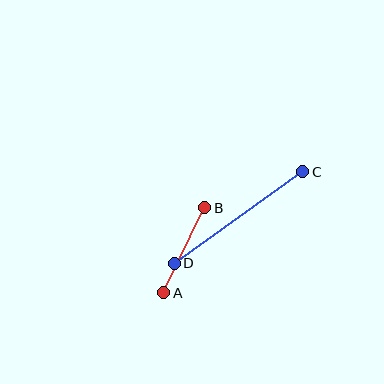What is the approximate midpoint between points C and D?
The midpoint is at approximately (239, 218) pixels.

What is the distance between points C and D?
The distance is approximately 158 pixels.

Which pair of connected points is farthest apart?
Points C and D are farthest apart.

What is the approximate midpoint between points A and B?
The midpoint is at approximately (184, 250) pixels.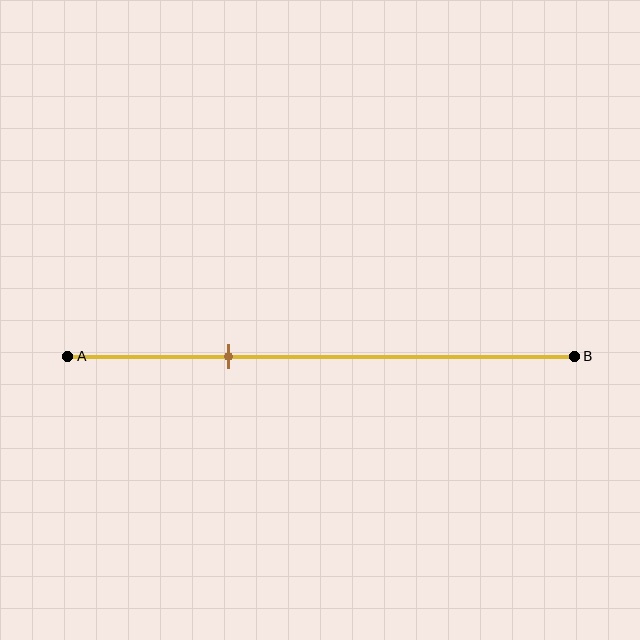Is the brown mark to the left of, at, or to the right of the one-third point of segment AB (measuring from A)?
The brown mark is approximately at the one-third point of segment AB.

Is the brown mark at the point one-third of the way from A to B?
Yes, the mark is approximately at the one-third point.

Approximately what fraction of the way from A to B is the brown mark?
The brown mark is approximately 30% of the way from A to B.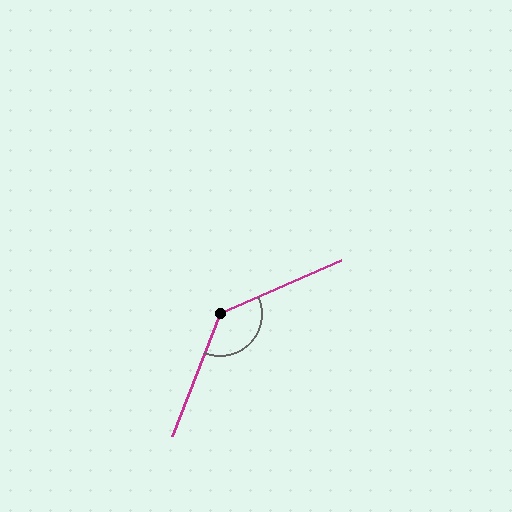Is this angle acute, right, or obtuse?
It is obtuse.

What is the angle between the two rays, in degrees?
Approximately 135 degrees.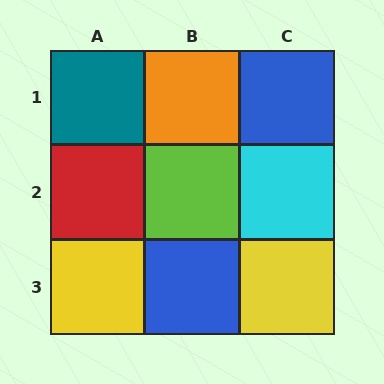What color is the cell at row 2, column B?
Lime.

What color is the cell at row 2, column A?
Red.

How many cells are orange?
1 cell is orange.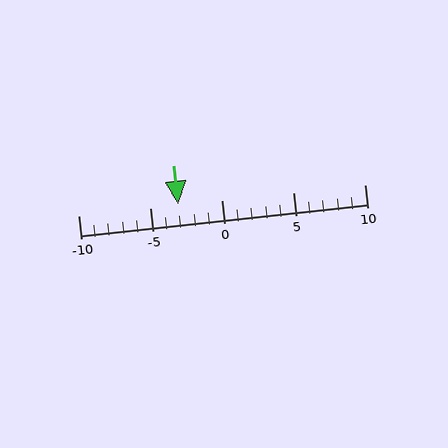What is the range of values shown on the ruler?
The ruler shows values from -10 to 10.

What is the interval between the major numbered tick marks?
The major tick marks are spaced 5 units apart.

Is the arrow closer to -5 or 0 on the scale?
The arrow is closer to -5.